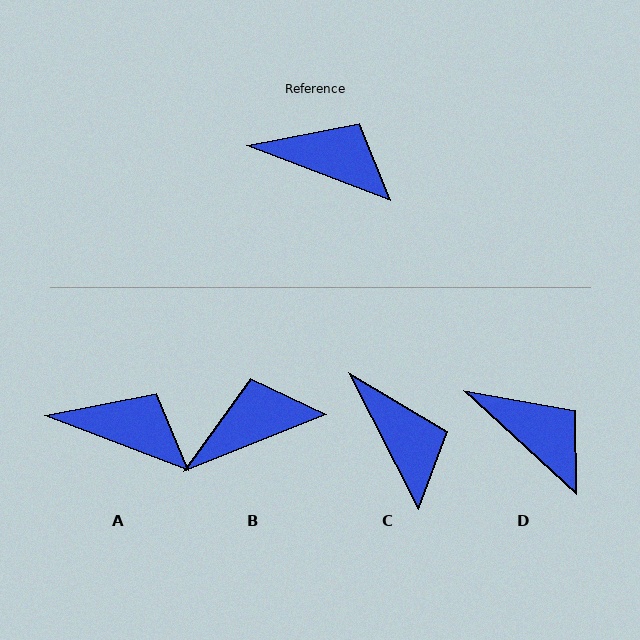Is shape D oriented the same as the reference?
No, it is off by about 22 degrees.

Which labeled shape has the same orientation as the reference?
A.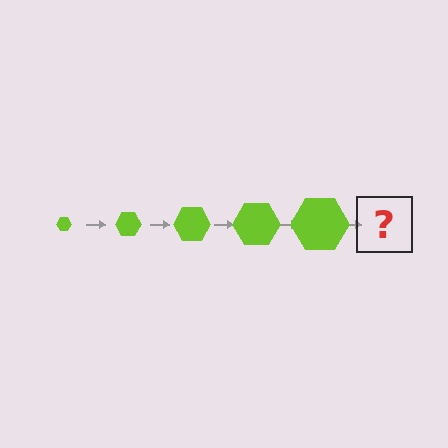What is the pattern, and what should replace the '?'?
The pattern is that the hexagon gets progressively larger each step. The '?' should be a lime hexagon, larger than the previous one.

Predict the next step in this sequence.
The next step is a lime hexagon, larger than the previous one.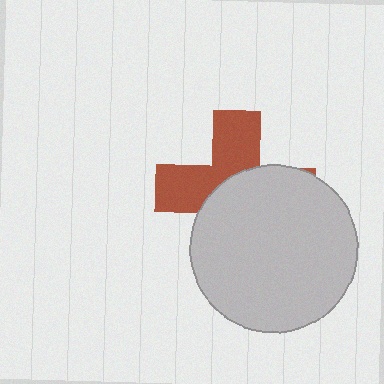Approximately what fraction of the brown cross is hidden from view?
Roughly 56% of the brown cross is hidden behind the light gray circle.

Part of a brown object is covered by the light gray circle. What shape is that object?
It is a cross.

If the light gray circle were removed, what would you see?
You would see the complete brown cross.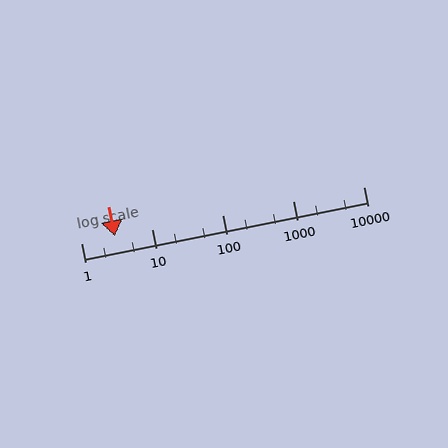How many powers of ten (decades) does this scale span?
The scale spans 4 decades, from 1 to 10000.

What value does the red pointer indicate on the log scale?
The pointer indicates approximately 3.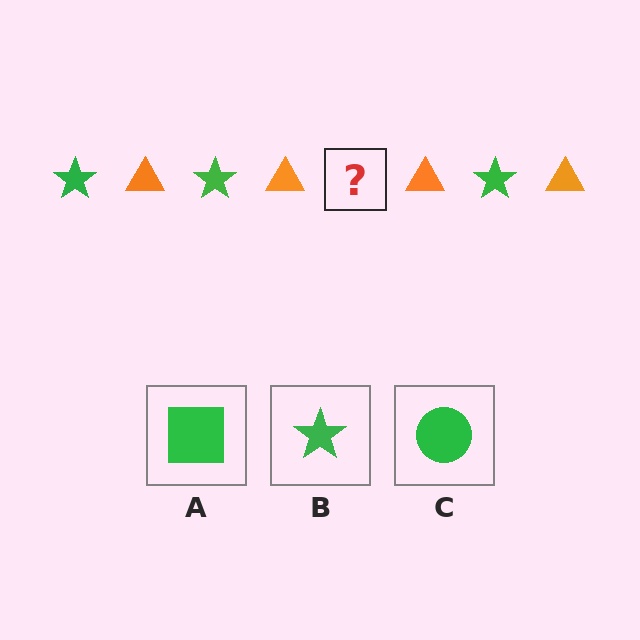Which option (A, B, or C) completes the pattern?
B.